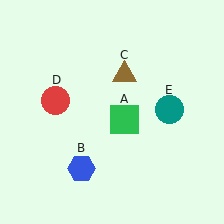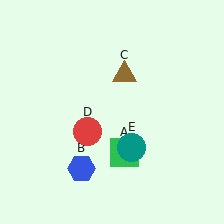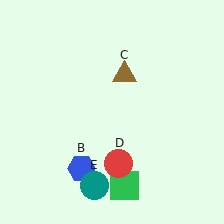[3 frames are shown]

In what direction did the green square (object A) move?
The green square (object A) moved down.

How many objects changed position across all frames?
3 objects changed position: green square (object A), red circle (object D), teal circle (object E).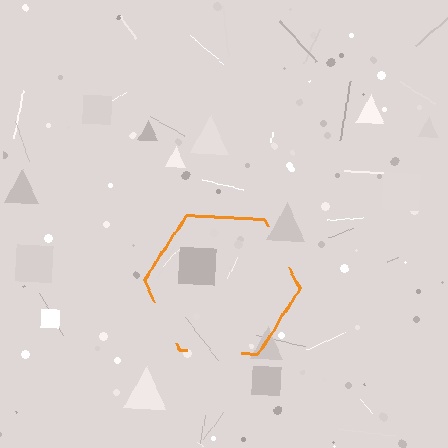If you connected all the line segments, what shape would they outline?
They would outline a hexagon.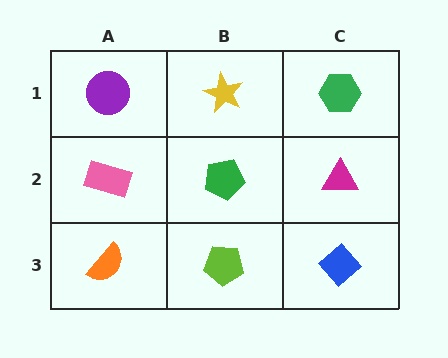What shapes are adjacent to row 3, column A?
A pink rectangle (row 2, column A), a lime pentagon (row 3, column B).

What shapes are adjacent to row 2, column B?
A yellow star (row 1, column B), a lime pentagon (row 3, column B), a pink rectangle (row 2, column A), a magenta triangle (row 2, column C).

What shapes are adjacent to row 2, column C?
A green hexagon (row 1, column C), a blue diamond (row 3, column C), a green pentagon (row 2, column B).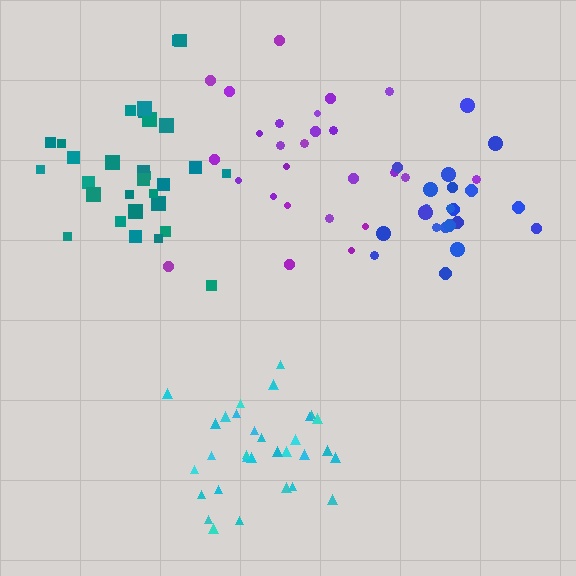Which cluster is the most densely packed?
Cyan.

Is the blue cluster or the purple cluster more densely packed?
Blue.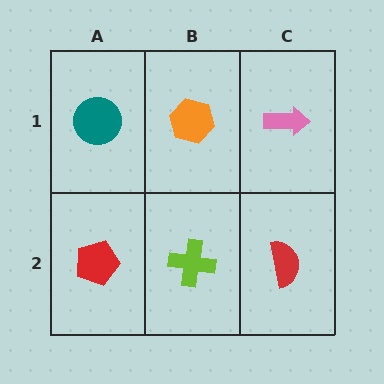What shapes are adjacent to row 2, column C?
A pink arrow (row 1, column C), a lime cross (row 2, column B).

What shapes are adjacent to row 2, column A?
A teal circle (row 1, column A), a lime cross (row 2, column B).